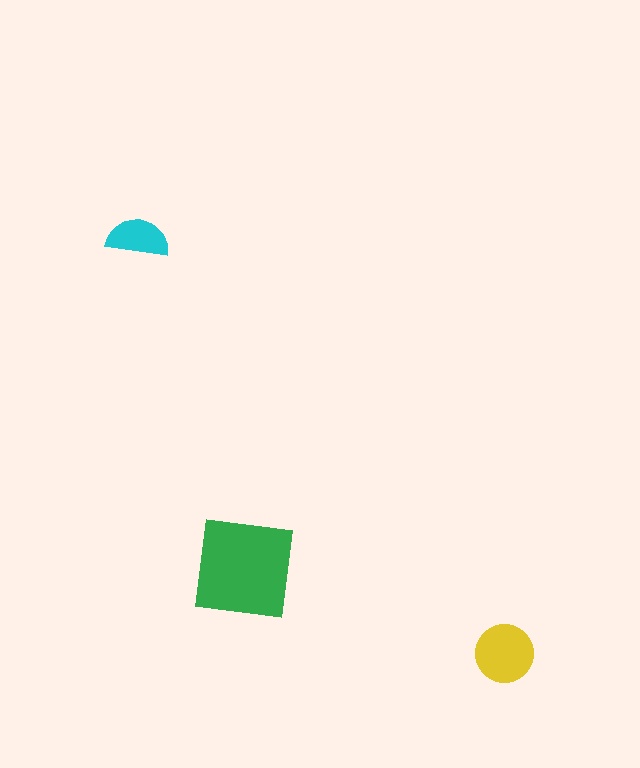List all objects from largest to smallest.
The green square, the yellow circle, the cyan semicircle.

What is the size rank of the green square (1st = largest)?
1st.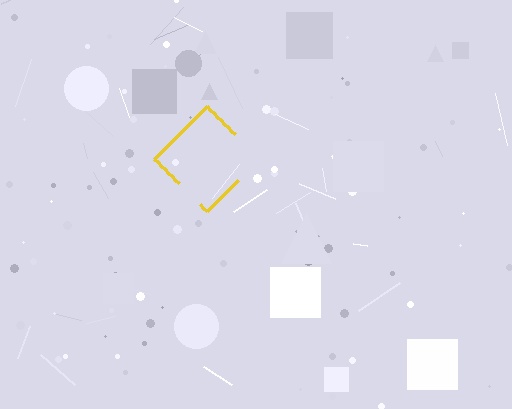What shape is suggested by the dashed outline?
The dashed outline suggests a diamond.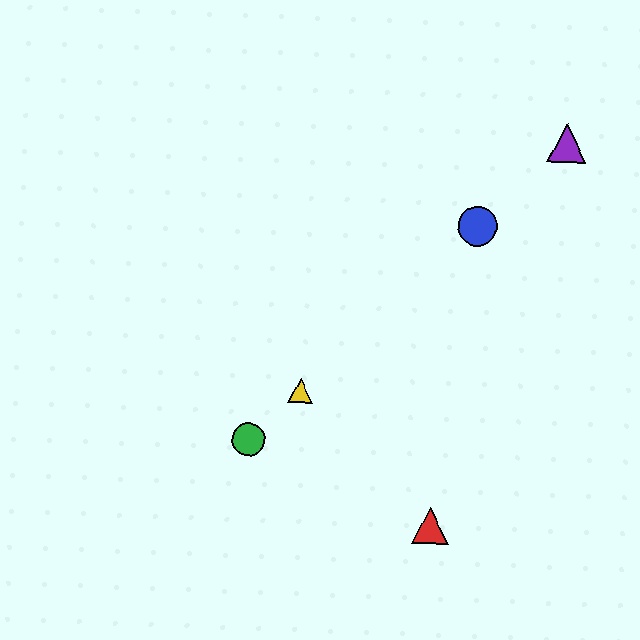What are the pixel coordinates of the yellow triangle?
The yellow triangle is at (300, 391).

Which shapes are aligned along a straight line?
The blue circle, the green circle, the yellow triangle, the purple triangle are aligned along a straight line.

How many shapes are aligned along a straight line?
4 shapes (the blue circle, the green circle, the yellow triangle, the purple triangle) are aligned along a straight line.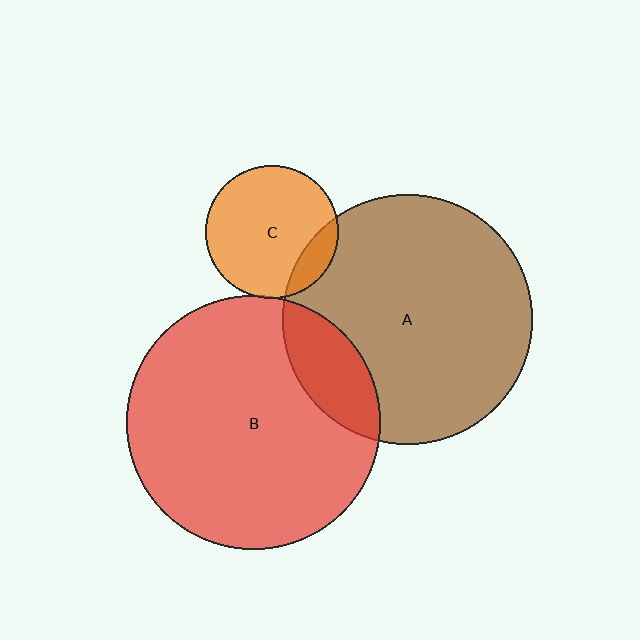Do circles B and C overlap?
Yes.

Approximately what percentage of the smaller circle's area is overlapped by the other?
Approximately 5%.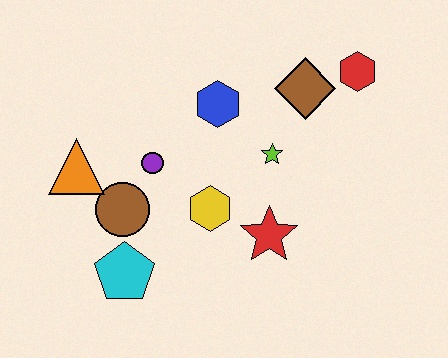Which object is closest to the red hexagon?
The brown diamond is closest to the red hexagon.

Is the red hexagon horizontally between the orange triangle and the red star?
No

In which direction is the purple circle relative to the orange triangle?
The purple circle is to the right of the orange triangle.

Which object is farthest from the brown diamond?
The cyan pentagon is farthest from the brown diamond.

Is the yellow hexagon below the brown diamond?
Yes